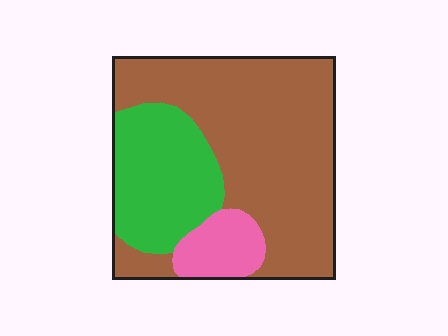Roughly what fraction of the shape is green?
Green takes up about one quarter (1/4) of the shape.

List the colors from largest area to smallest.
From largest to smallest: brown, green, pink.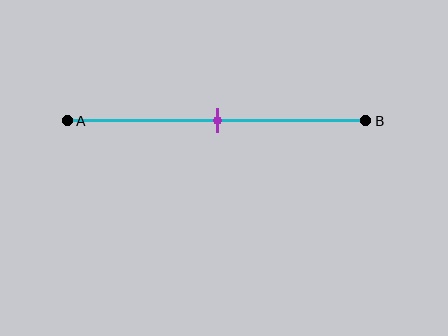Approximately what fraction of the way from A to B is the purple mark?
The purple mark is approximately 50% of the way from A to B.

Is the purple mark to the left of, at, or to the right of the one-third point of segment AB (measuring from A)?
The purple mark is to the right of the one-third point of segment AB.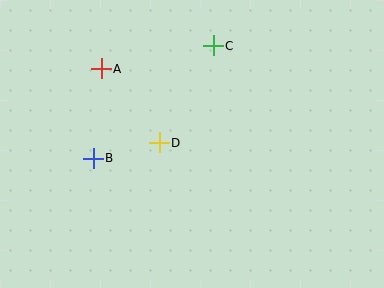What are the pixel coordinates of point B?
Point B is at (93, 158).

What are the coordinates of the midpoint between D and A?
The midpoint between D and A is at (130, 106).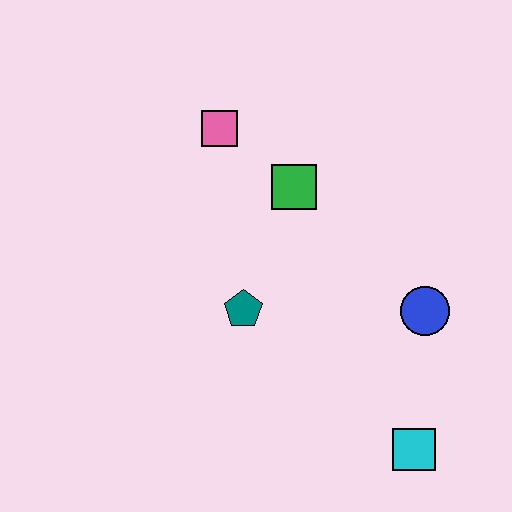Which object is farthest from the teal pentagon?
The cyan square is farthest from the teal pentagon.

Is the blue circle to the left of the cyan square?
No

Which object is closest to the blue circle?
The cyan square is closest to the blue circle.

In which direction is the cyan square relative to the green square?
The cyan square is below the green square.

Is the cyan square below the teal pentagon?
Yes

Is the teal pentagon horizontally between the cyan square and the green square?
No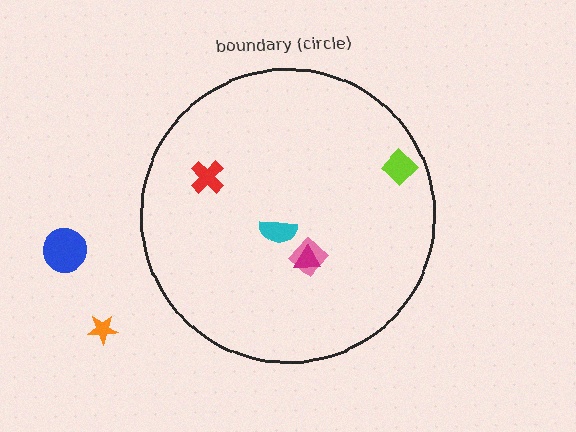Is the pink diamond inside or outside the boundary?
Inside.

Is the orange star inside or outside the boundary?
Outside.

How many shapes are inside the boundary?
5 inside, 2 outside.